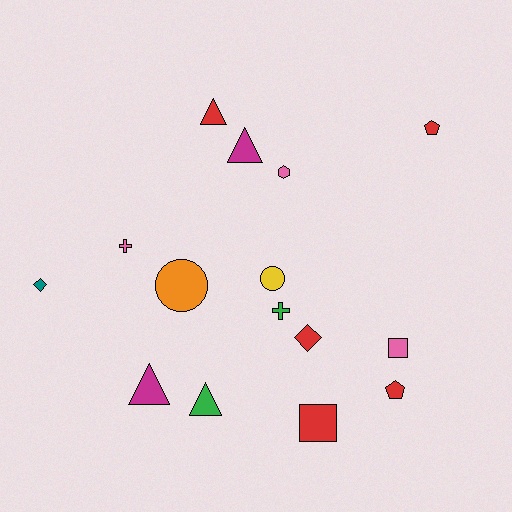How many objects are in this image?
There are 15 objects.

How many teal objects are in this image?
There is 1 teal object.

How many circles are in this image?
There are 2 circles.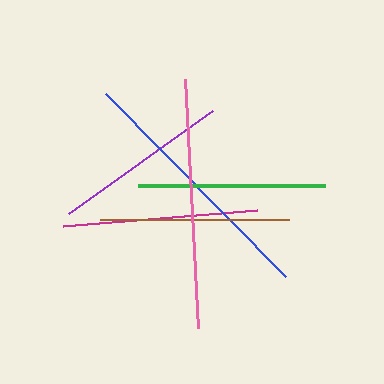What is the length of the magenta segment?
The magenta segment is approximately 195 pixels long.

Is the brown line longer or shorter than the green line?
The brown line is longer than the green line.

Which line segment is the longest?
The blue line is the longest at approximately 257 pixels.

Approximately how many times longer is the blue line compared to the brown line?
The blue line is approximately 1.4 times the length of the brown line.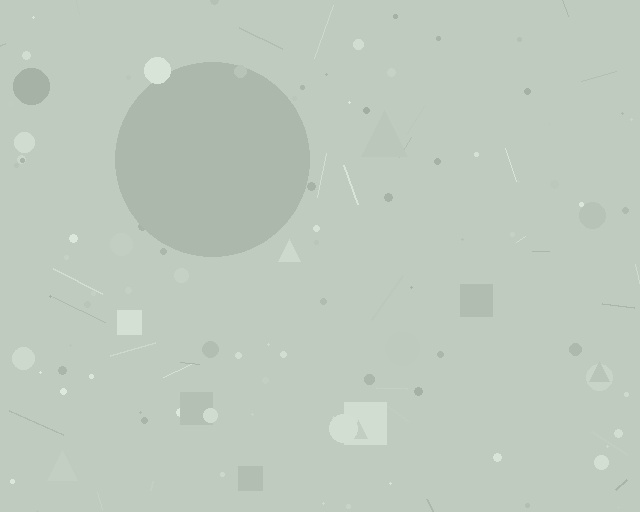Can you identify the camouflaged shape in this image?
The camouflaged shape is a circle.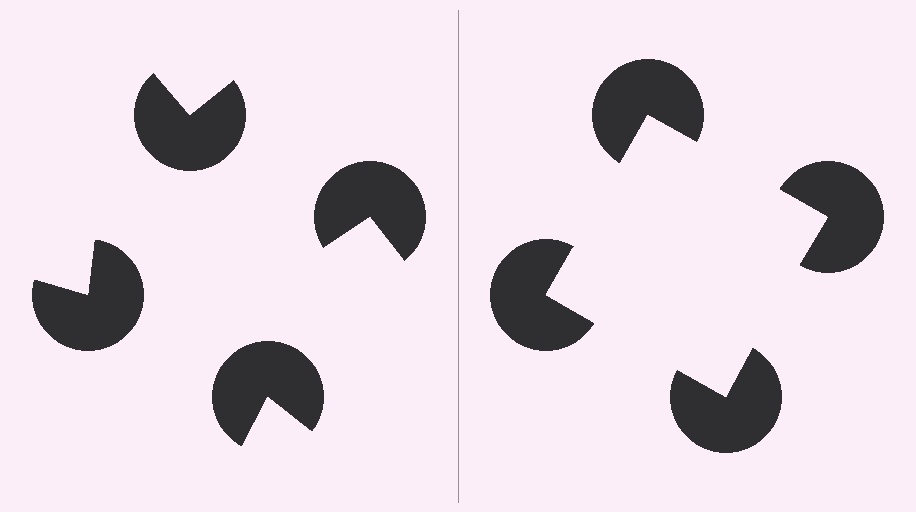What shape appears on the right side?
An illusory square.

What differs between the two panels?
The pac-man discs are positioned identically on both sides; only the wedge orientations differ. On the right they align to a square; on the left they are misaligned.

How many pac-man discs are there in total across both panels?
8 — 4 on each side.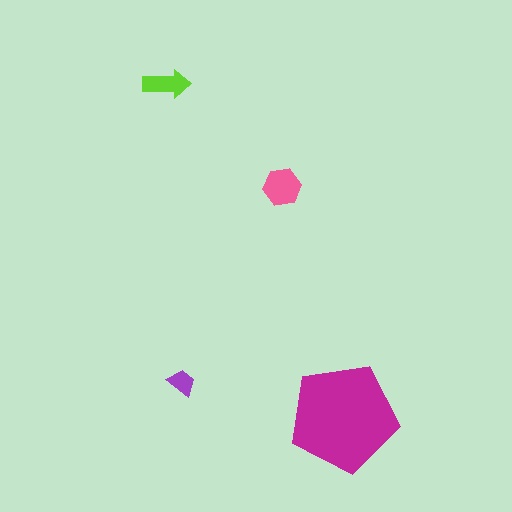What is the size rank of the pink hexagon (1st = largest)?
2nd.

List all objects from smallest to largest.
The purple trapezoid, the lime arrow, the pink hexagon, the magenta pentagon.